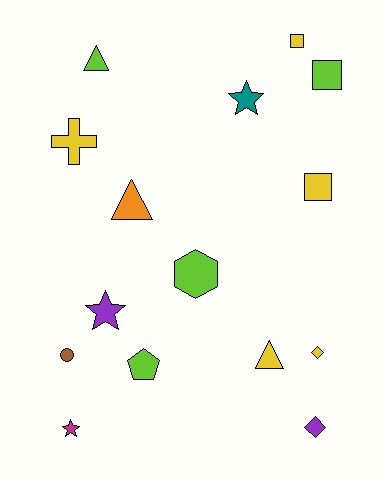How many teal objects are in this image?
There is 1 teal object.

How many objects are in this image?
There are 15 objects.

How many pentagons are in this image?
There is 1 pentagon.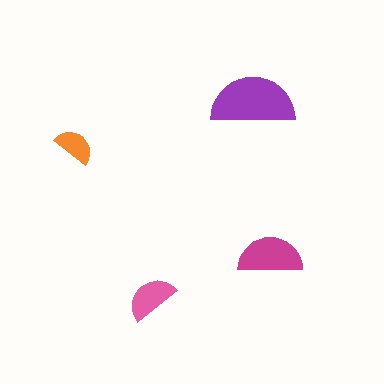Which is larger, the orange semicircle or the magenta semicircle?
The magenta one.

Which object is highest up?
The purple semicircle is topmost.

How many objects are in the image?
There are 4 objects in the image.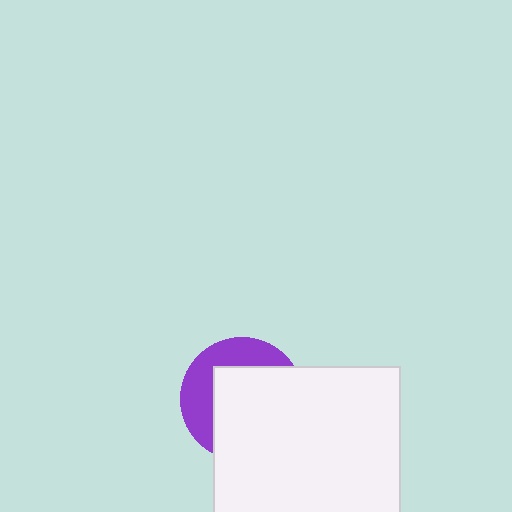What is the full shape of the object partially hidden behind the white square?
The partially hidden object is a purple circle.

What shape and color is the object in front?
The object in front is a white square.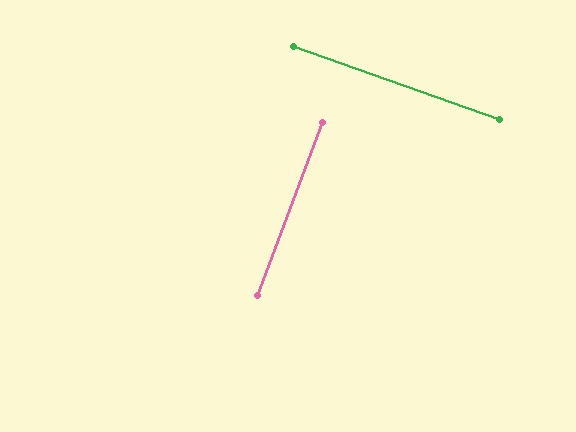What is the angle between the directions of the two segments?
Approximately 89 degrees.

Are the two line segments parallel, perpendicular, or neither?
Perpendicular — they meet at approximately 89°.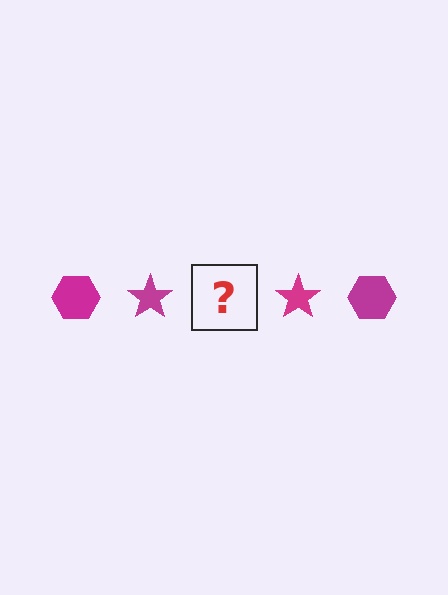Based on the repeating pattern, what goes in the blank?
The blank should be a magenta hexagon.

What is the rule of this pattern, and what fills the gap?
The rule is that the pattern cycles through hexagon, star shapes in magenta. The gap should be filled with a magenta hexagon.